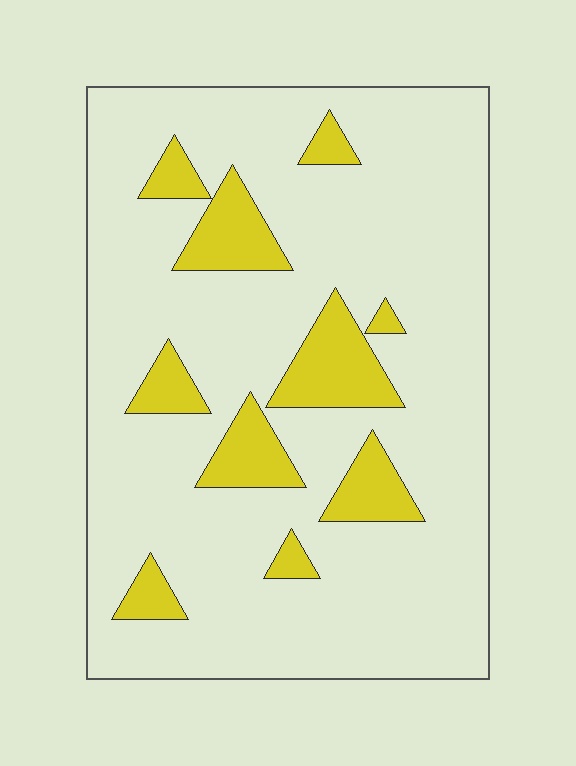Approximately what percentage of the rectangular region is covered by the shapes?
Approximately 15%.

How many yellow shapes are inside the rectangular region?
10.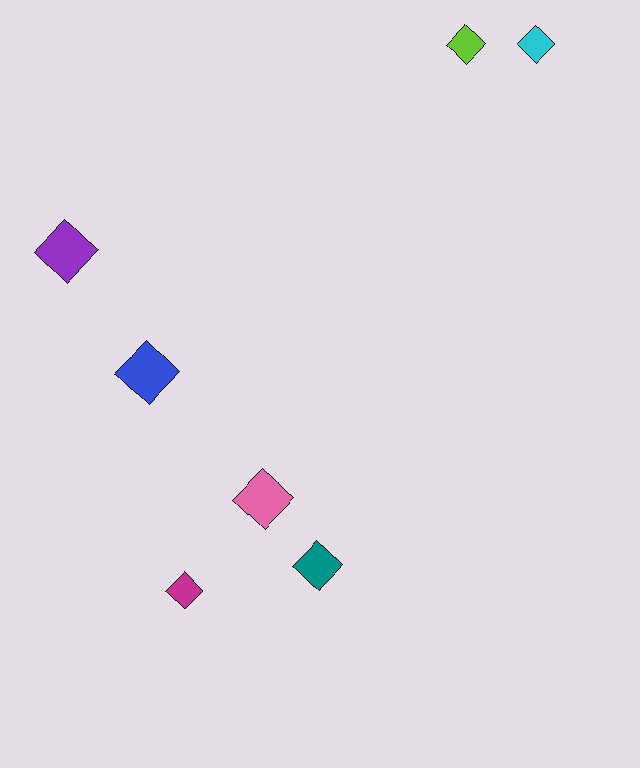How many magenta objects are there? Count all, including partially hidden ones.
There is 1 magenta object.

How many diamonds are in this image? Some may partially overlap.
There are 7 diamonds.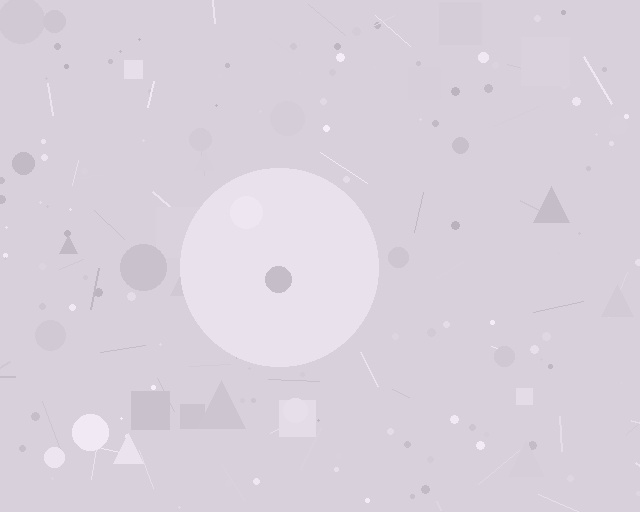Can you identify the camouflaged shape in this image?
The camouflaged shape is a circle.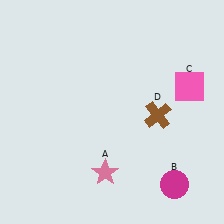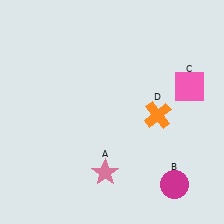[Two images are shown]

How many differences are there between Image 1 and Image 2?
There is 1 difference between the two images.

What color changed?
The cross (D) changed from brown in Image 1 to orange in Image 2.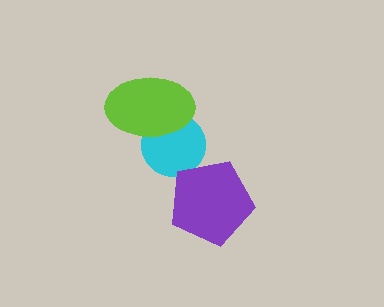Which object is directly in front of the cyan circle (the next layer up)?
The purple pentagon is directly in front of the cyan circle.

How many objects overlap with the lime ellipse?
1 object overlaps with the lime ellipse.